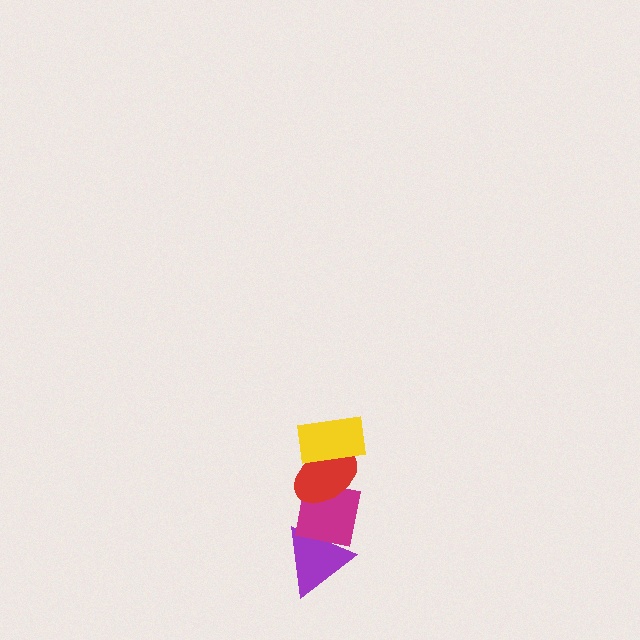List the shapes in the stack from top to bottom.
From top to bottom: the yellow rectangle, the red ellipse, the magenta square, the purple triangle.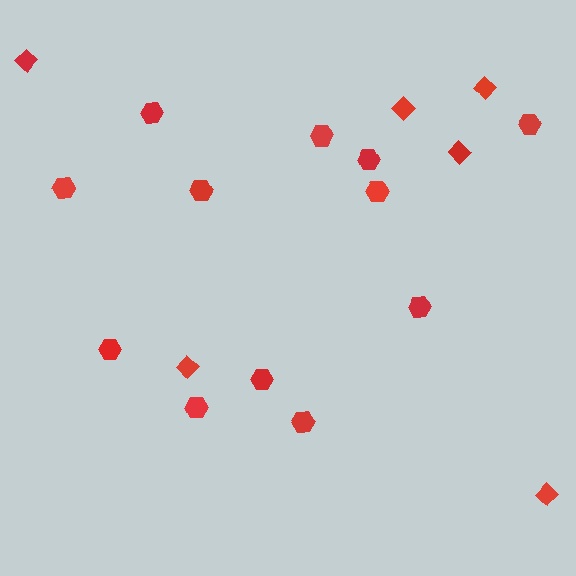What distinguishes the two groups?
There are 2 groups: one group of hexagons (12) and one group of diamonds (6).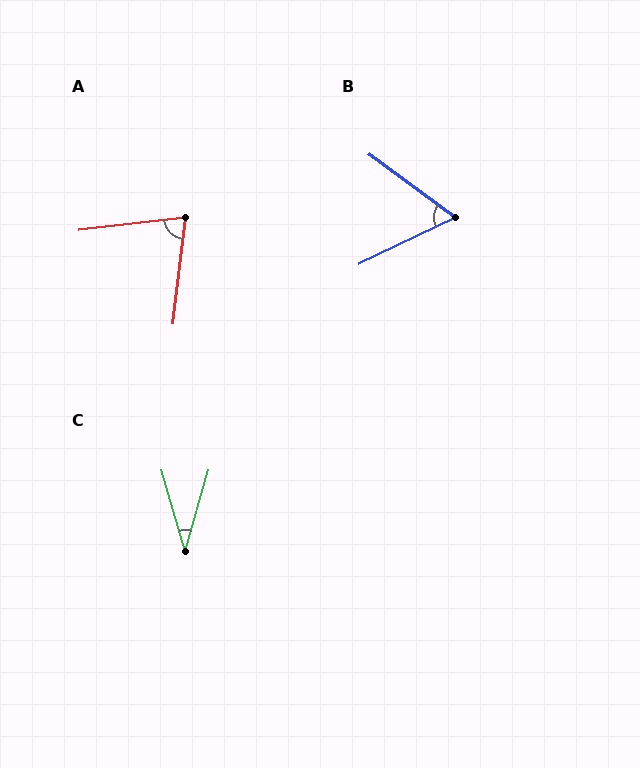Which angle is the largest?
A, at approximately 76 degrees.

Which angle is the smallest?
C, at approximately 33 degrees.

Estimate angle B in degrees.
Approximately 62 degrees.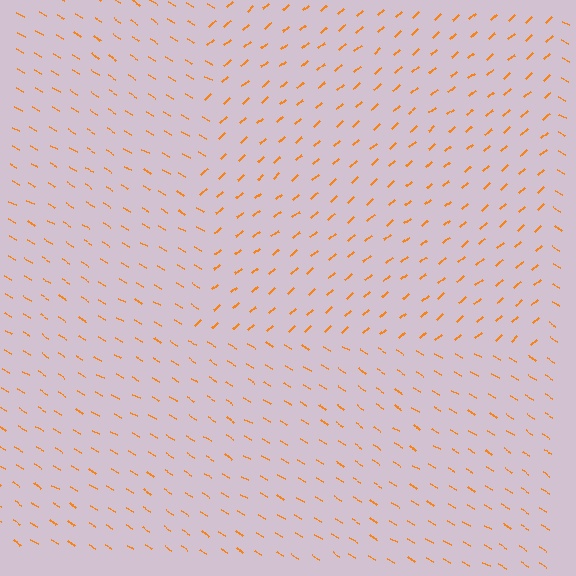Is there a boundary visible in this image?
Yes, there is a texture boundary formed by a change in line orientation.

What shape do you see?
I see a rectangle.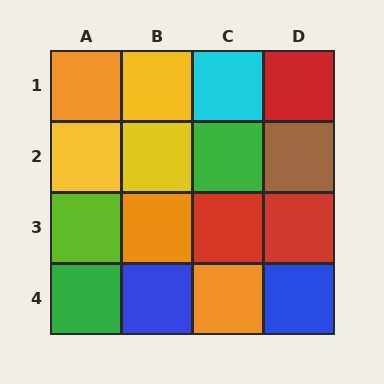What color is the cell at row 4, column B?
Blue.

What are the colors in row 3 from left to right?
Lime, orange, red, red.